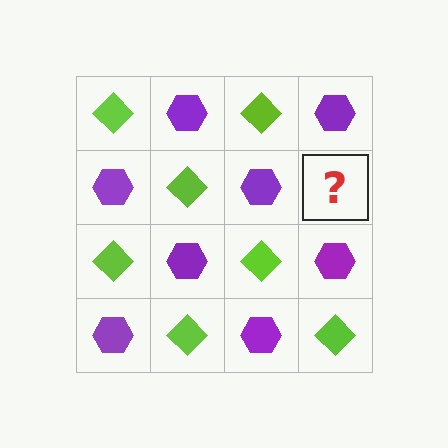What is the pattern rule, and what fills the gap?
The rule is that it alternates lime diamond and purple hexagon in a checkerboard pattern. The gap should be filled with a lime diamond.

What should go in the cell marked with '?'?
The missing cell should contain a lime diamond.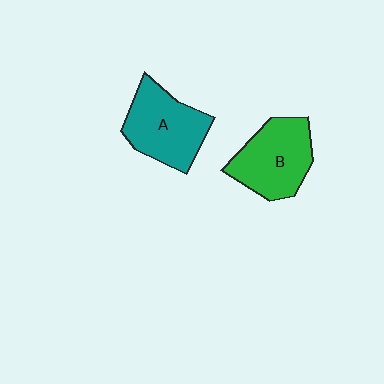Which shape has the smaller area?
Shape B (green).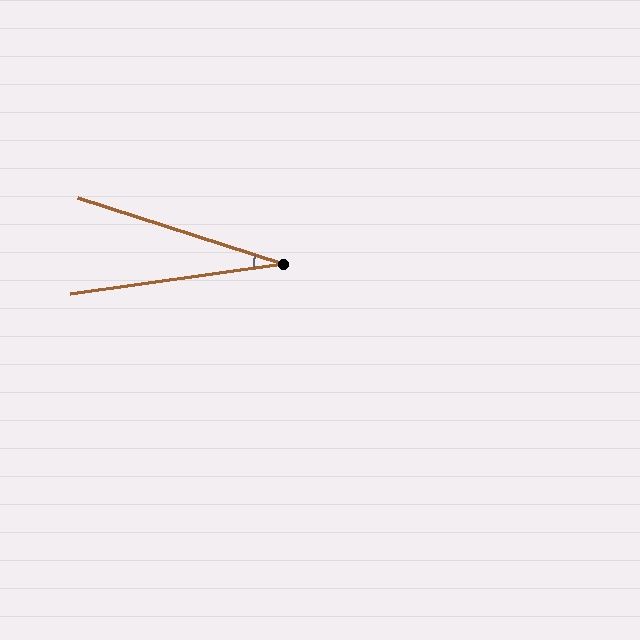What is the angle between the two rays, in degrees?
Approximately 26 degrees.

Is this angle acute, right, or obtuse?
It is acute.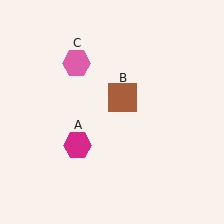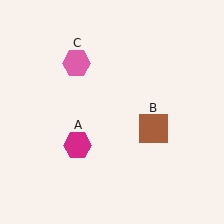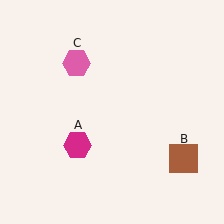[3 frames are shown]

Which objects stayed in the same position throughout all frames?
Magenta hexagon (object A) and pink hexagon (object C) remained stationary.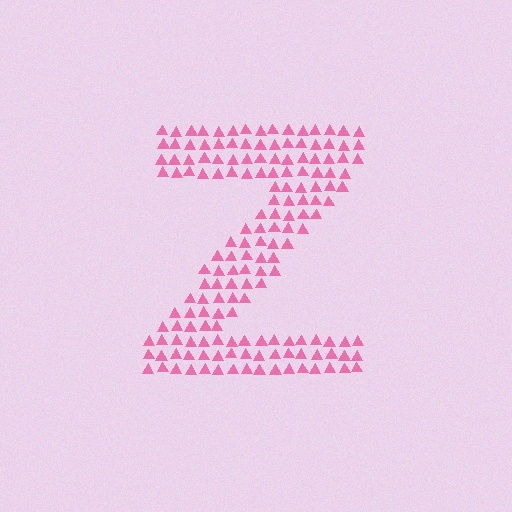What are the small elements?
The small elements are triangles.